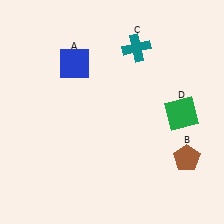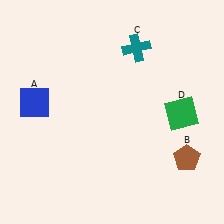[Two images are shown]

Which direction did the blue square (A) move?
The blue square (A) moved left.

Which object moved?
The blue square (A) moved left.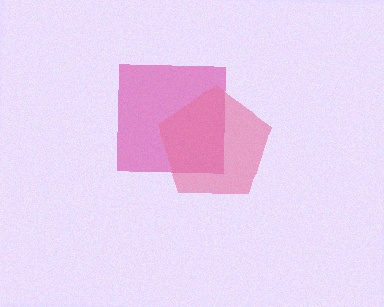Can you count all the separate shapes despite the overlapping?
Yes, there are 2 separate shapes.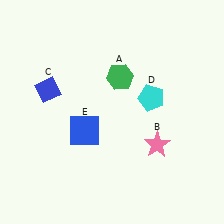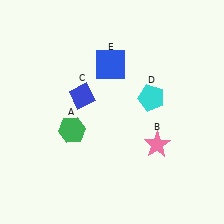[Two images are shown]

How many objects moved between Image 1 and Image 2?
3 objects moved between the two images.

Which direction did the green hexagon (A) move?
The green hexagon (A) moved down.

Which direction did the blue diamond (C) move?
The blue diamond (C) moved right.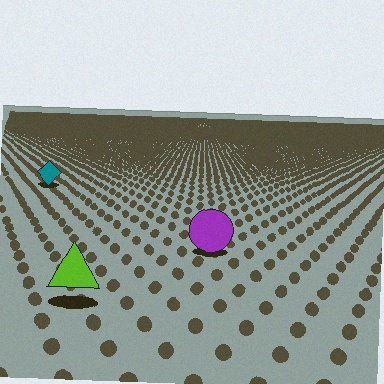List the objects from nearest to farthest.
From nearest to farthest: the lime triangle, the purple circle, the teal diamond.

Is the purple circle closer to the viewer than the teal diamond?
Yes. The purple circle is closer — you can tell from the texture gradient: the ground texture is coarser near it.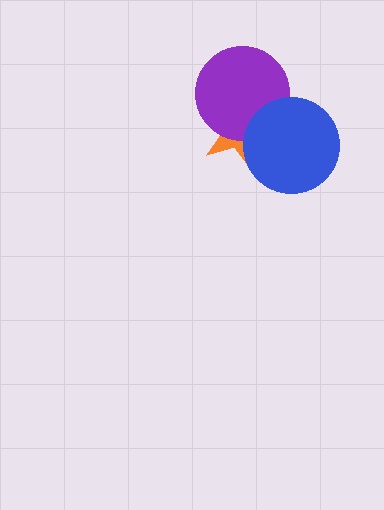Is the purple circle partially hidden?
Yes, it is partially covered by another shape.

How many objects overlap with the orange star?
2 objects overlap with the orange star.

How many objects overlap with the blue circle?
2 objects overlap with the blue circle.